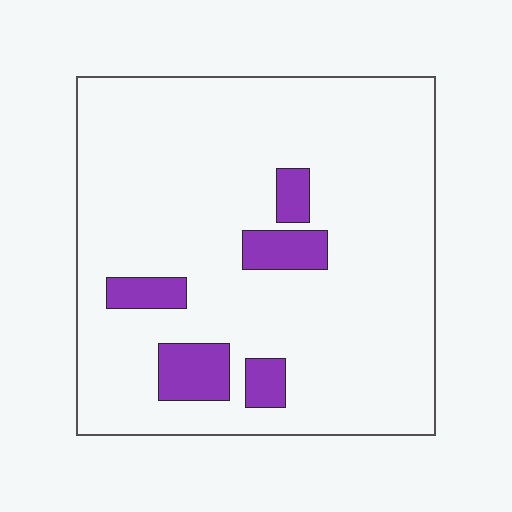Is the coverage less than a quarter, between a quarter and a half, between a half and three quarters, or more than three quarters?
Less than a quarter.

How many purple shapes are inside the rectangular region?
5.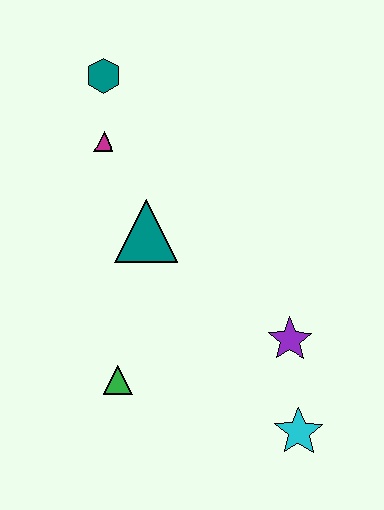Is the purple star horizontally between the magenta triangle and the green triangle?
No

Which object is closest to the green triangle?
The teal triangle is closest to the green triangle.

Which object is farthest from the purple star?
The teal hexagon is farthest from the purple star.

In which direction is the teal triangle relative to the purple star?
The teal triangle is to the left of the purple star.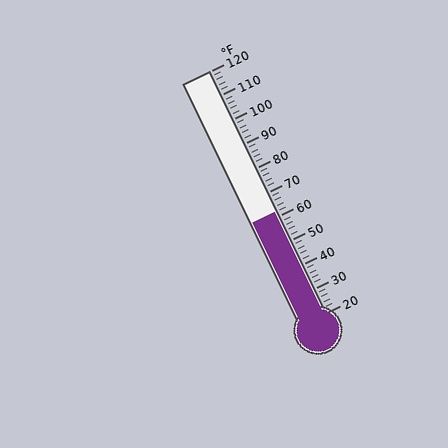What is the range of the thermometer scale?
The thermometer scale ranges from 20°F to 120°F.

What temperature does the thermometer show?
The thermometer shows approximately 62°F.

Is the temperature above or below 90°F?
The temperature is below 90°F.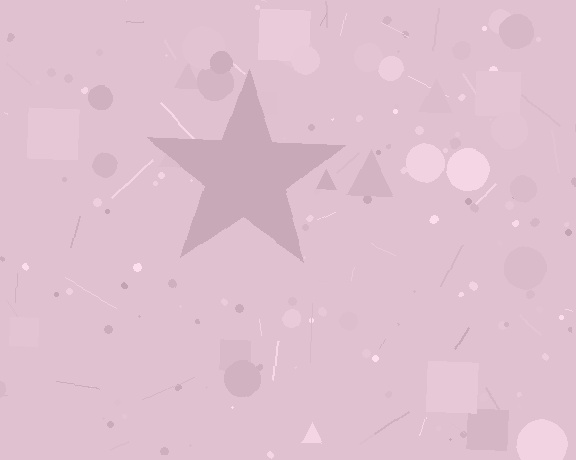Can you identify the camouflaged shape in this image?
The camouflaged shape is a star.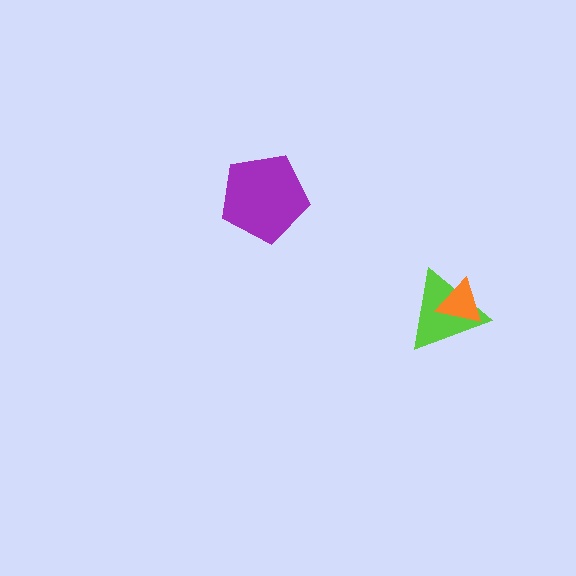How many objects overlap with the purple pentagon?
0 objects overlap with the purple pentagon.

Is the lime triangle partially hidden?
Yes, it is partially covered by another shape.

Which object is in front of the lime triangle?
The orange triangle is in front of the lime triangle.